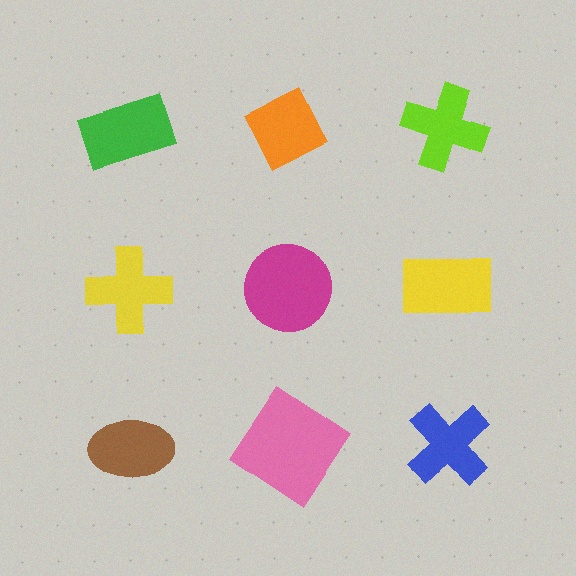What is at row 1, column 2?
An orange diamond.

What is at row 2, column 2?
A magenta circle.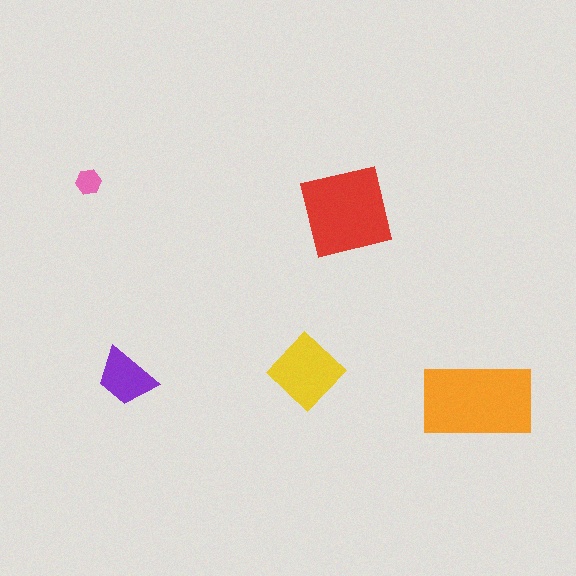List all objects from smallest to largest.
The pink hexagon, the purple trapezoid, the yellow diamond, the red square, the orange rectangle.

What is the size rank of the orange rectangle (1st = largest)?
1st.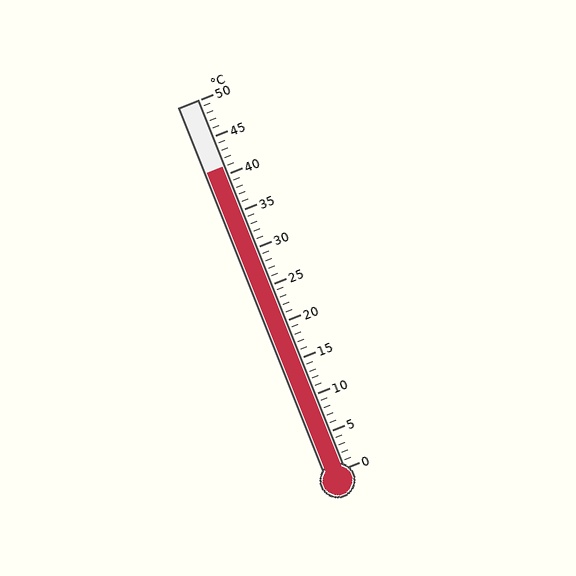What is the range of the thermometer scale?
The thermometer scale ranges from 0°C to 50°C.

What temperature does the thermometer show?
The thermometer shows approximately 41°C.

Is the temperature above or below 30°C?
The temperature is above 30°C.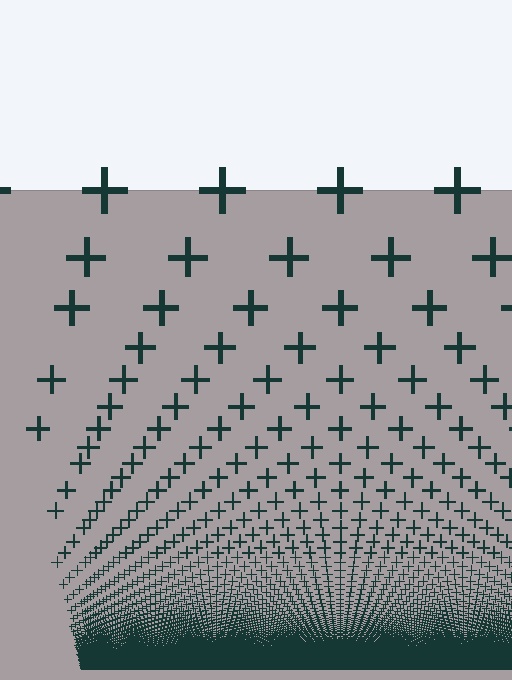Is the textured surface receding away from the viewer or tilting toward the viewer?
The surface appears to tilt toward the viewer. Texture elements get larger and sparser toward the top.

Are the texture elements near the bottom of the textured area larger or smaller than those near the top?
Smaller. The gradient is inverted — elements near the bottom are smaller and denser.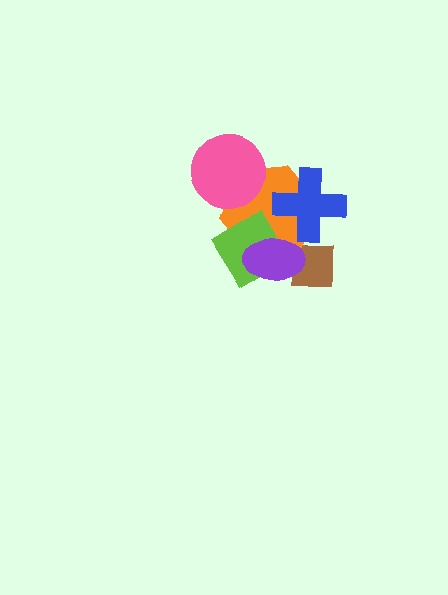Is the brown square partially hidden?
Yes, it is partially covered by another shape.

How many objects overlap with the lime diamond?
2 objects overlap with the lime diamond.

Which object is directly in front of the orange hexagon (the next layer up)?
The lime diamond is directly in front of the orange hexagon.